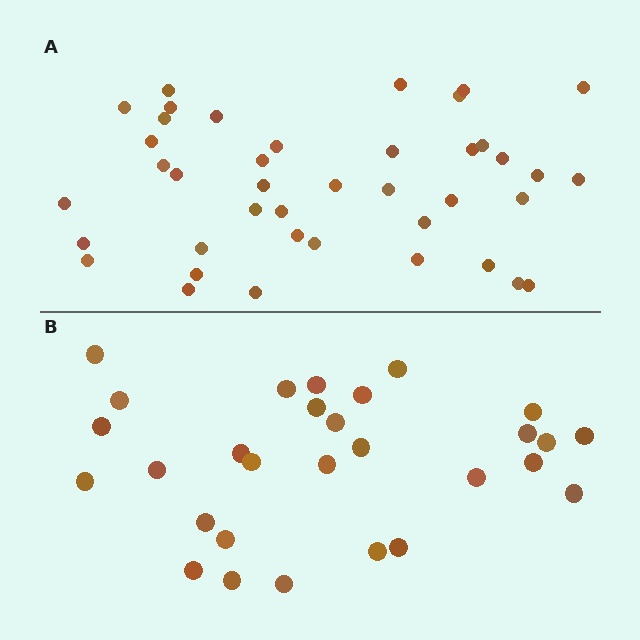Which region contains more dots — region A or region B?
Region A (the top region) has more dots.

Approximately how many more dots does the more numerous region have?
Region A has roughly 12 or so more dots than region B.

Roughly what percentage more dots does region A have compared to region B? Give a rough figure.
About 40% more.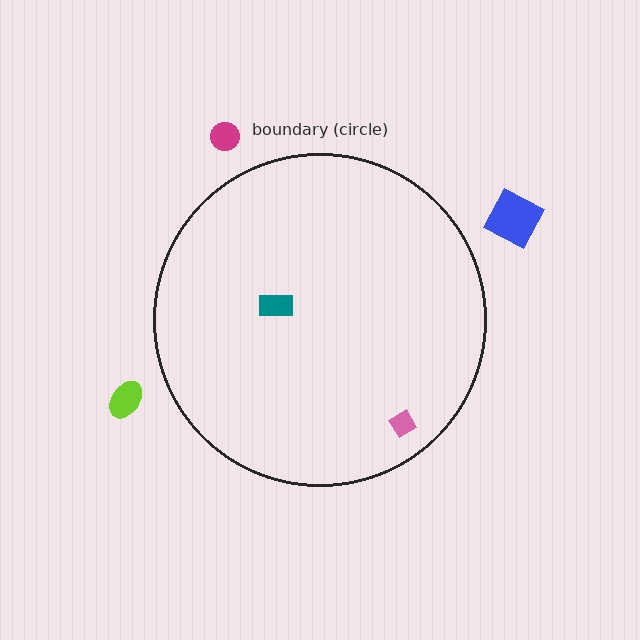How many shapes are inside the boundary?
2 inside, 3 outside.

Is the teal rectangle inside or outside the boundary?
Inside.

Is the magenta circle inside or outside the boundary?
Outside.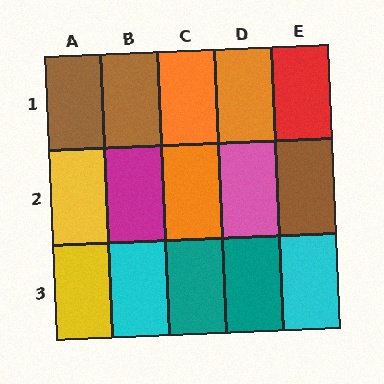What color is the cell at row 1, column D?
Orange.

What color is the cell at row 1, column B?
Brown.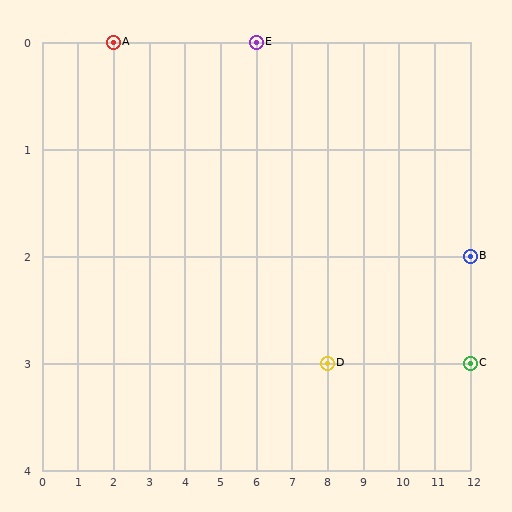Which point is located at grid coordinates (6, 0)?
Point E is at (6, 0).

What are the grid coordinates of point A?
Point A is at grid coordinates (2, 0).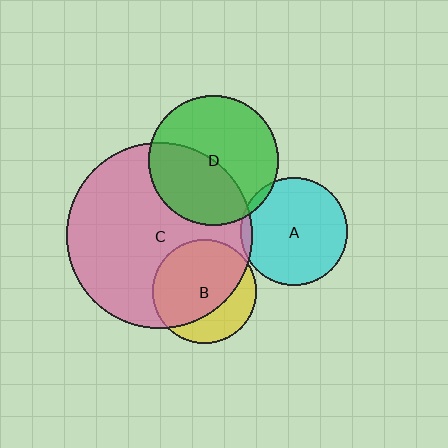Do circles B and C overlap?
Yes.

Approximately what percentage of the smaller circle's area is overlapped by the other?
Approximately 70%.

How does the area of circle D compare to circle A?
Approximately 1.5 times.